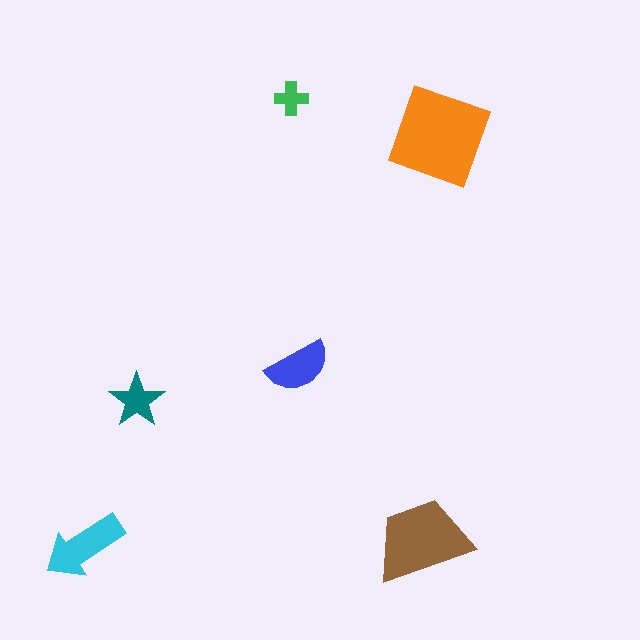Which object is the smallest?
The green cross.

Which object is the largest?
The orange square.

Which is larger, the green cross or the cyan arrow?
The cyan arrow.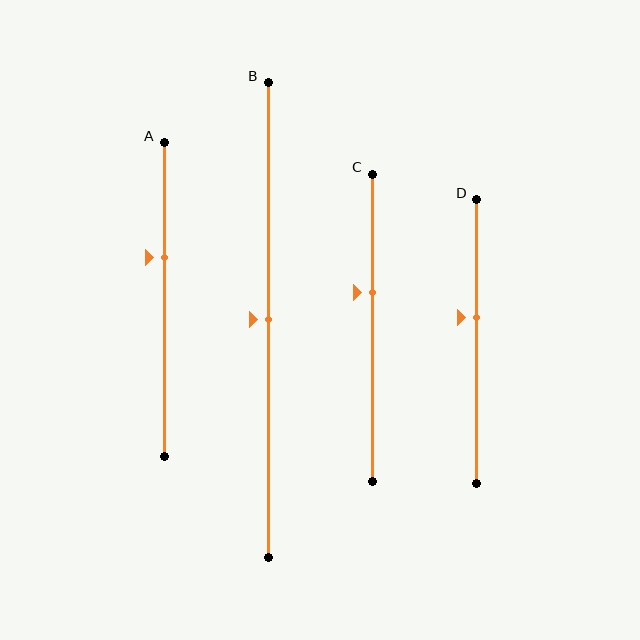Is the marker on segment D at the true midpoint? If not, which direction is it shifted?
No, the marker on segment D is shifted upward by about 9% of the segment length.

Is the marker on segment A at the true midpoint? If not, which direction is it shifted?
No, the marker on segment A is shifted upward by about 13% of the segment length.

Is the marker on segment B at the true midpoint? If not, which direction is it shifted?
Yes, the marker on segment B is at the true midpoint.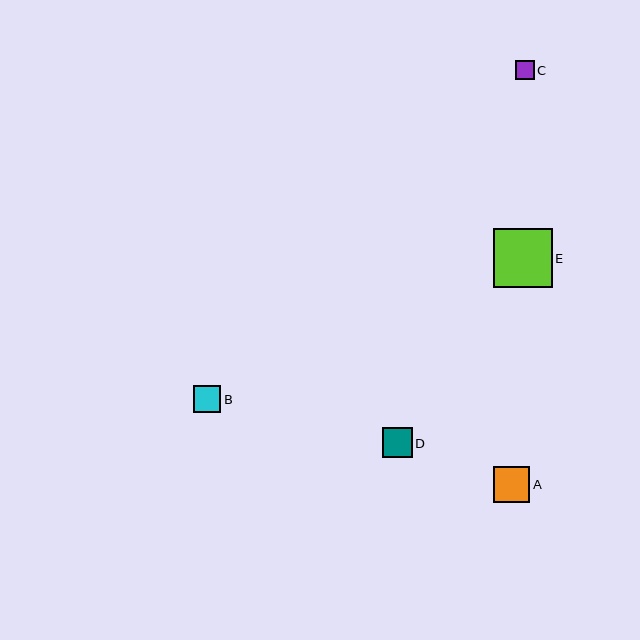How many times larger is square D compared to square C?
Square D is approximately 1.6 times the size of square C.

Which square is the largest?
Square E is the largest with a size of approximately 59 pixels.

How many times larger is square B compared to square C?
Square B is approximately 1.5 times the size of square C.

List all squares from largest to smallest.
From largest to smallest: E, A, D, B, C.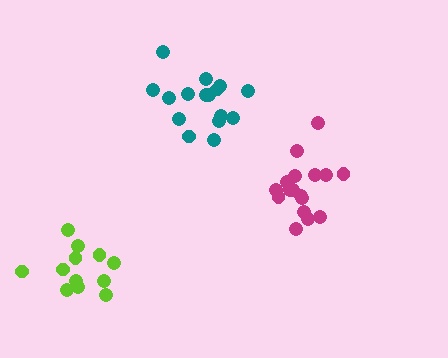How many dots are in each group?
Group 1: 16 dots, Group 2: 17 dots, Group 3: 12 dots (45 total).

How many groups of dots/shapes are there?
There are 3 groups.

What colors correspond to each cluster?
The clusters are colored: teal, magenta, lime.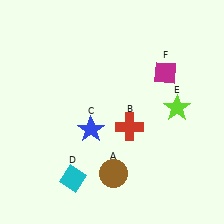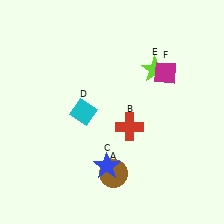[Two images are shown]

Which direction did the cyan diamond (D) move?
The cyan diamond (D) moved up.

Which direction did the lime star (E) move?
The lime star (E) moved up.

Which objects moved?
The objects that moved are: the blue star (C), the cyan diamond (D), the lime star (E).